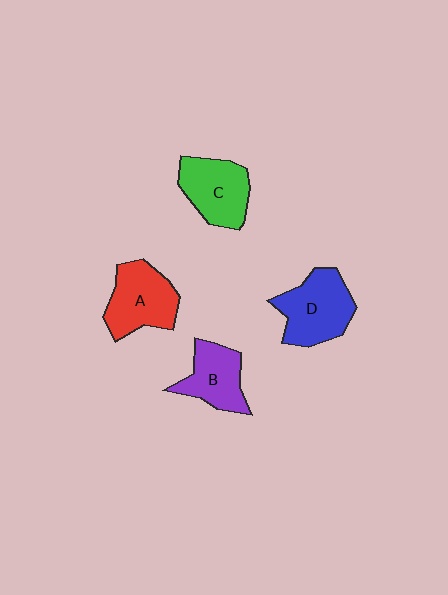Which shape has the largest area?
Shape D (blue).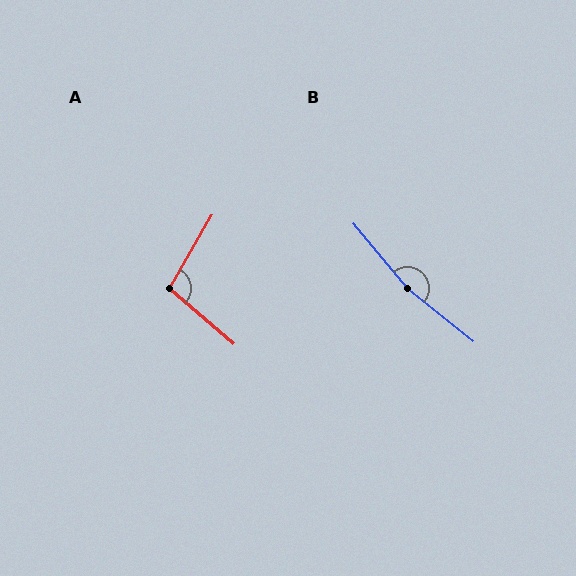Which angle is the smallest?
A, at approximately 101 degrees.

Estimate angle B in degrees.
Approximately 168 degrees.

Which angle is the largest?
B, at approximately 168 degrees.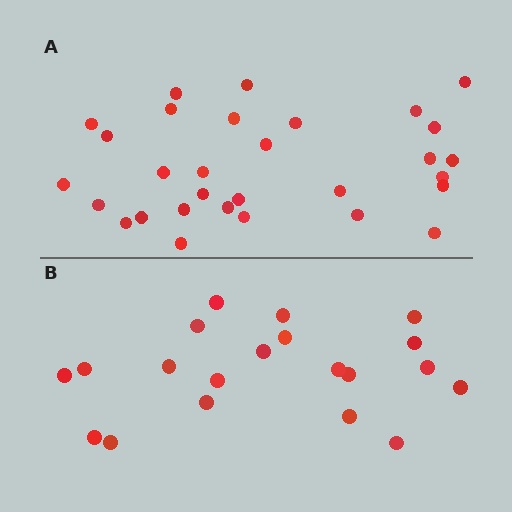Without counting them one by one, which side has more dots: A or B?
Region A (the top region) has more dots.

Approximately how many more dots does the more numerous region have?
Region A has roughly 10 or so more dots than region B.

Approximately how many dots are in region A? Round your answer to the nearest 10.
About 30 dots.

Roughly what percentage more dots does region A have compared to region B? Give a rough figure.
About 50% more.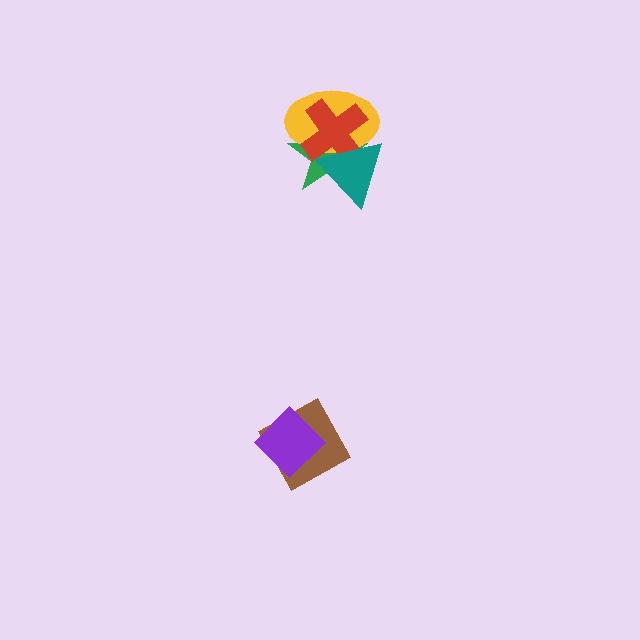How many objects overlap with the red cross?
3 objects overlap with the red cross.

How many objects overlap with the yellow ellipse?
3 objects overlap with the yellow ellipse.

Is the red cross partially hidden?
Yes, it is partially covered by another shape.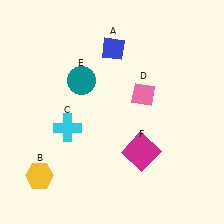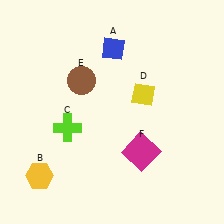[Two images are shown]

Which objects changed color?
C changed from cyan to lime. D changed from pink to yellow. E changed from teal to brown.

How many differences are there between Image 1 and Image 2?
There are 3 differences between the two images.